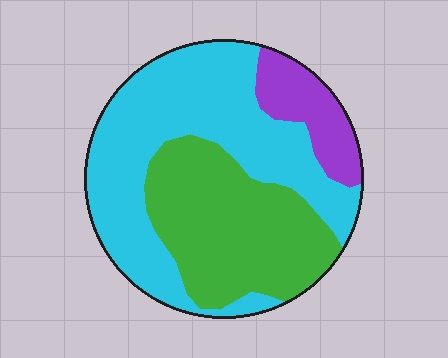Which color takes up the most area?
Cyan, at roughly 50%.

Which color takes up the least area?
Purple, at roughly 10%.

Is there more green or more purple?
Green.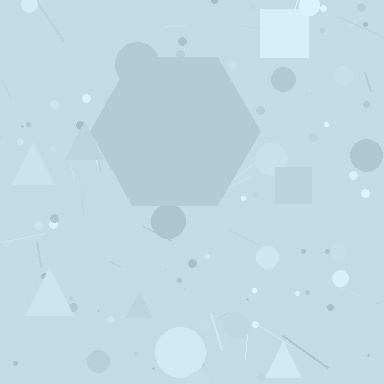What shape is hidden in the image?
A hexagon is hidden in the image.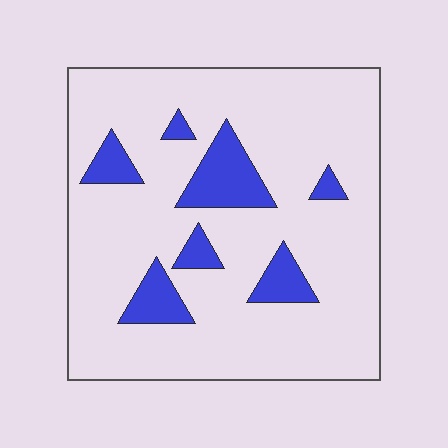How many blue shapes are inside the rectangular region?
7.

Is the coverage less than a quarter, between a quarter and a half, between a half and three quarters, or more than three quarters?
Less than a quarter.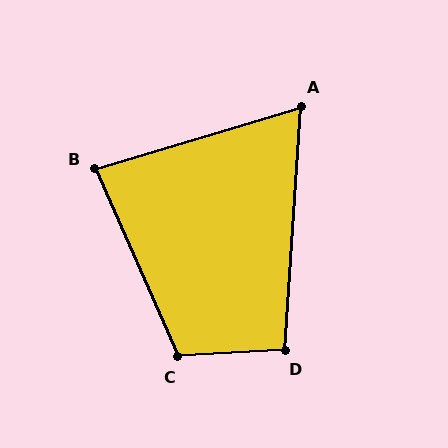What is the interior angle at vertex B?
Approximately 83 degrees (acute).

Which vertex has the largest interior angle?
C, at approximately 110 degrees.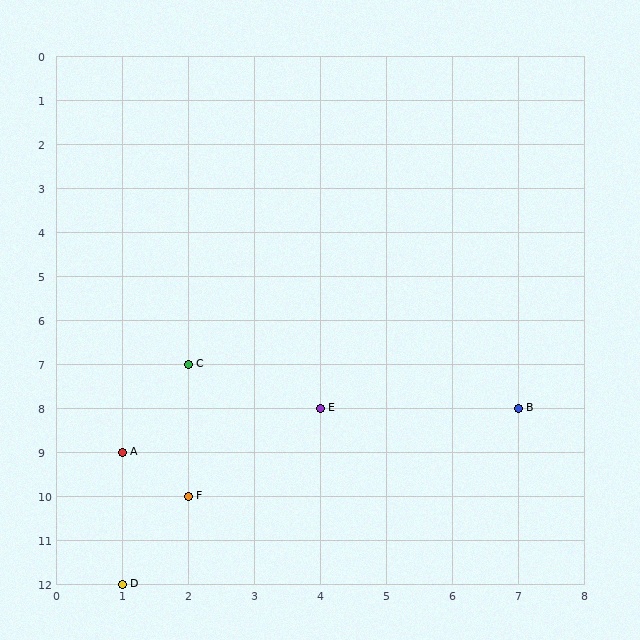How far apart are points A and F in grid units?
Points A and F are 1 column and 1 row apart (about 1.4 grid units diagonally).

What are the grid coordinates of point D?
Point D is at grid coordinates (1, 12).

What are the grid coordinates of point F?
Point F is at grid coordinates (2, 10).